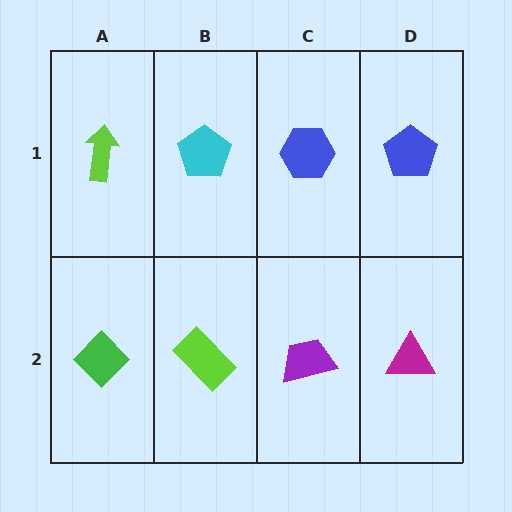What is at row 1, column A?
A lime arrow.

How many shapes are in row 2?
4 shapes.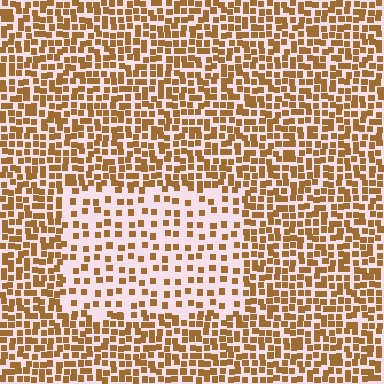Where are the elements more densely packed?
The elements are more densely packed outside the rectangle boundary.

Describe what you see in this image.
The image contains small brown elements arranged at two different densities. A rectangle-shaped region is visible where the elements are less densely packed than the surrounding area.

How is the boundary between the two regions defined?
The boundary is defined by a change in element density (approximately 2.2x ratio). All elements are the same color, size, and shape.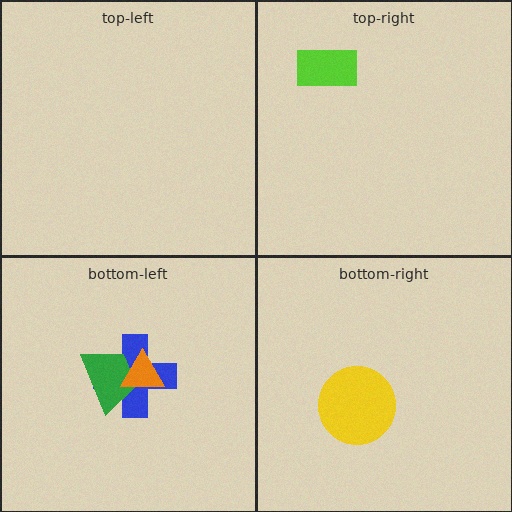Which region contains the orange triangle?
The bottom-left region.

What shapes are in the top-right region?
The lime rectangle.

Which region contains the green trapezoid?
The bottom-left region.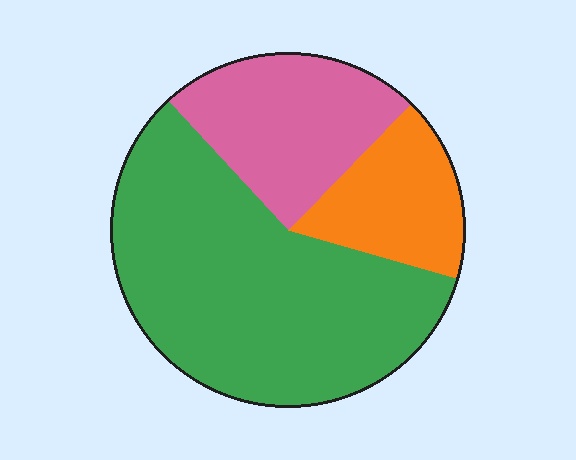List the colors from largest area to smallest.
From largest to smallest: green, pink, orange.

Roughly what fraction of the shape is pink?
Pink takes up between a sixth and a third of the shape.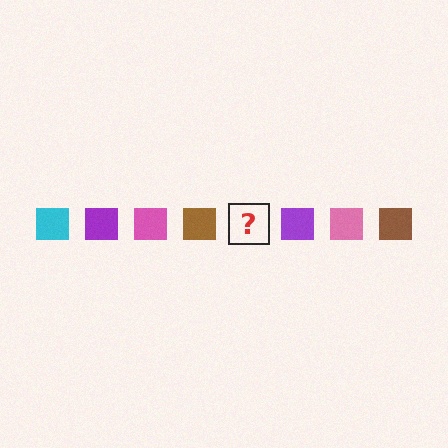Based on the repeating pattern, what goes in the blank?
The blank should be a cyan square.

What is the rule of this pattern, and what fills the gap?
The rule is that the pattern cycles through cyan, purple, pink, brown squares. The gap should be filled with a cyan square.